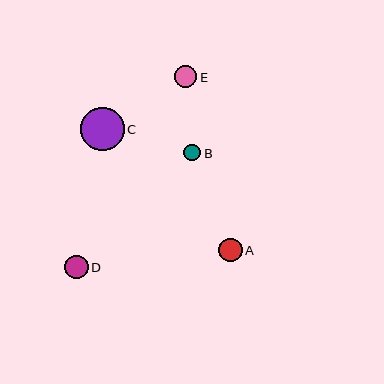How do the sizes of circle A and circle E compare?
Circle A and circle E are approximately the same size.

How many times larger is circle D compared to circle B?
Circle D is approximately 1.4 times the size of circle B.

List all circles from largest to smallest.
From largest to smallest: C, D, A, E, B.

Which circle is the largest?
Circle C is the largest with a size of approximately 43 pixels.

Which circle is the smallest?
Circle B is the smallest with a size of approximately 17 pixels.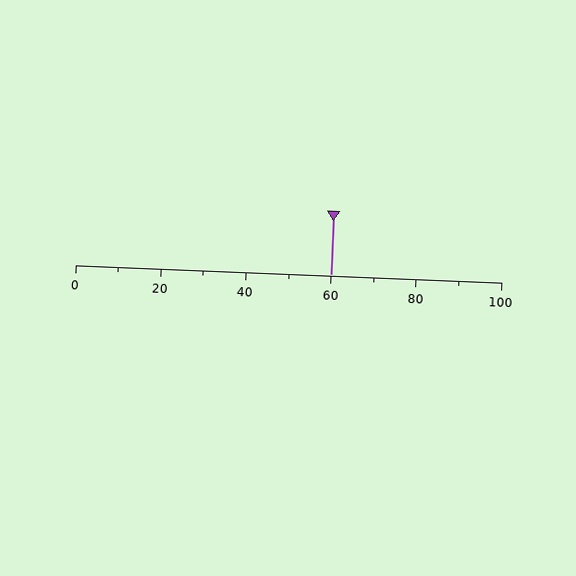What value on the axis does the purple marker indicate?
The marker indicates approximately 60.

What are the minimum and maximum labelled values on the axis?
The axis runs from 0 to 100.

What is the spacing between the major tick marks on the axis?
The major ticks are spaced 20 apart.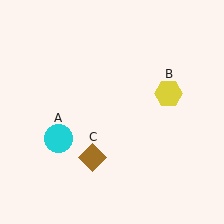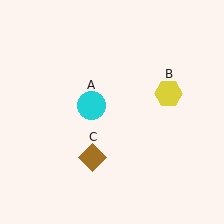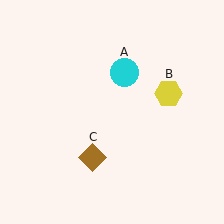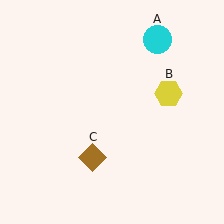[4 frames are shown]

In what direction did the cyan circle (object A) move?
The cyan circle (object A) moved up and to the right.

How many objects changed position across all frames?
1 object changed position: cyan circle (object A).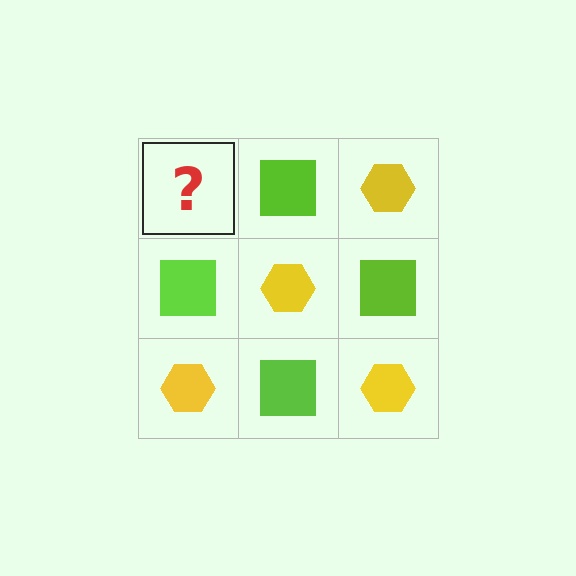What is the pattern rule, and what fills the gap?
The rule is that it alternates yellow hexagon and lime square in a checkerboard pattern. The gap should be filled with a yellow hexagon.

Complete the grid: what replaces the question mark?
The question mark should be replaced with a yellow hexagon.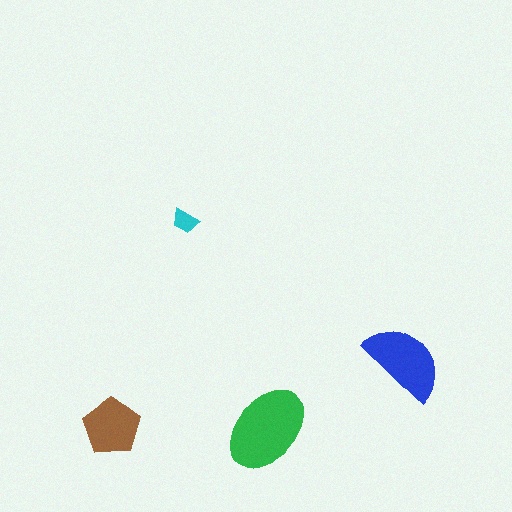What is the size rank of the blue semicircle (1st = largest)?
2nd.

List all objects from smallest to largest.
The cyan trapezoid, the brown pentagon, the blue semicircle, the green ellipse.